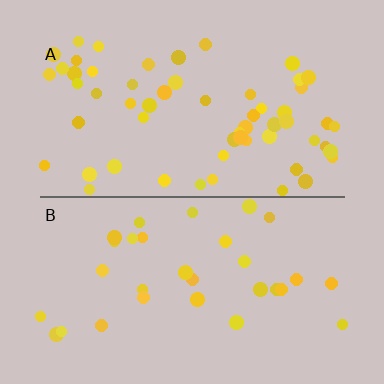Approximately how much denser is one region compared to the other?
Approximately 1.9× — region A over region B.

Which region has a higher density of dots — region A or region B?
A (the top).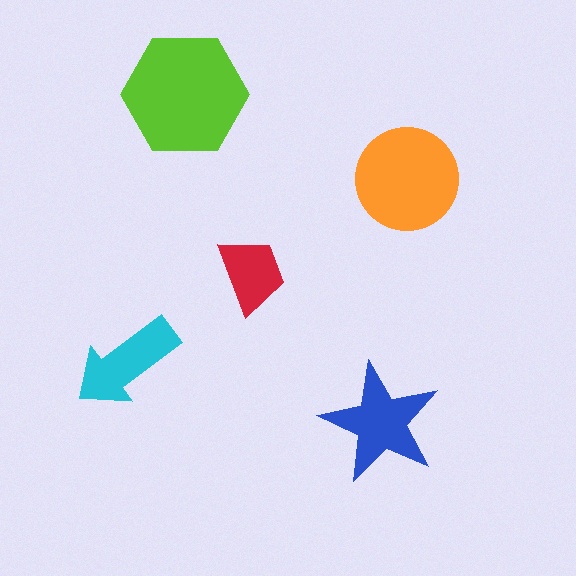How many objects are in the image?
There are 5 objects in the image.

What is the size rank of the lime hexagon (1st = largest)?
1st.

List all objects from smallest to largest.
The red trapezoid, the cyan arrow, the blue star, the orange circle, the lime hexagon.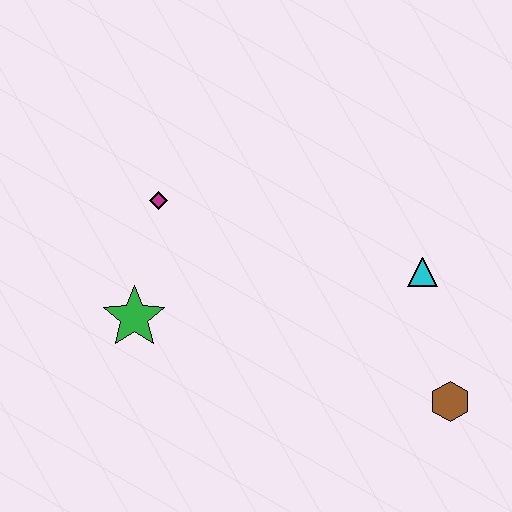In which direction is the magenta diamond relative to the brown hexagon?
The magenta diamond is to the left of the brown hexagon.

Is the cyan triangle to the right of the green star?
Yes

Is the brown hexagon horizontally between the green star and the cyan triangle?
No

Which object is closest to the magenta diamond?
The green star is closest to the magenta diamond.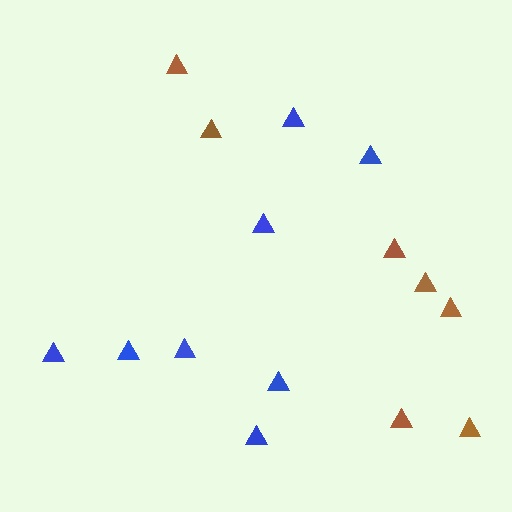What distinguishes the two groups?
There are 2 groups: one group of brown triangles (7) and one group of blue triangles (8).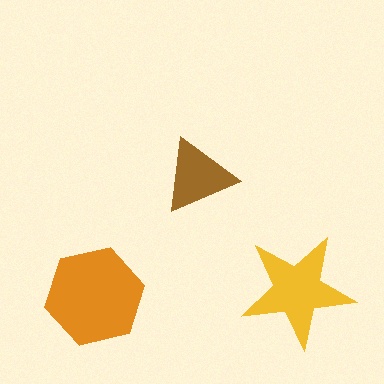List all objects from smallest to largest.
The brown triangle, the yellow star, the orange hexagon.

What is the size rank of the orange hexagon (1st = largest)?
1st.